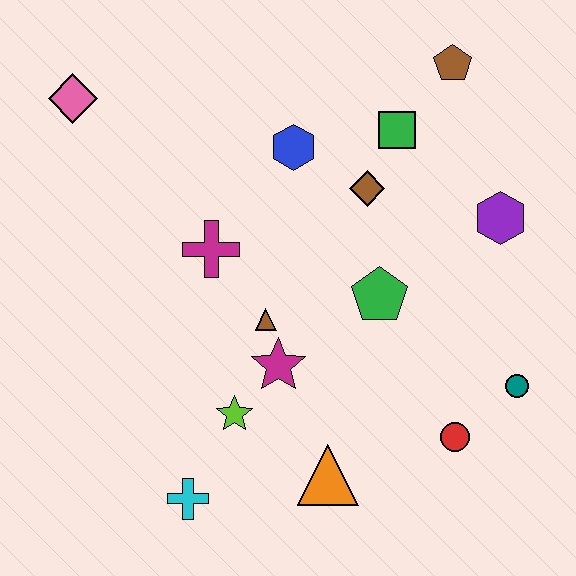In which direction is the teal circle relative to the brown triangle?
The teal circle is to the right of the brown triangle.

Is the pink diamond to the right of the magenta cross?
No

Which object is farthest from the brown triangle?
The brown pentagon is farthest from the brown triangle.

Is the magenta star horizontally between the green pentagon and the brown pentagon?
No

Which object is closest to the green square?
The brown diamond is closest to the green square.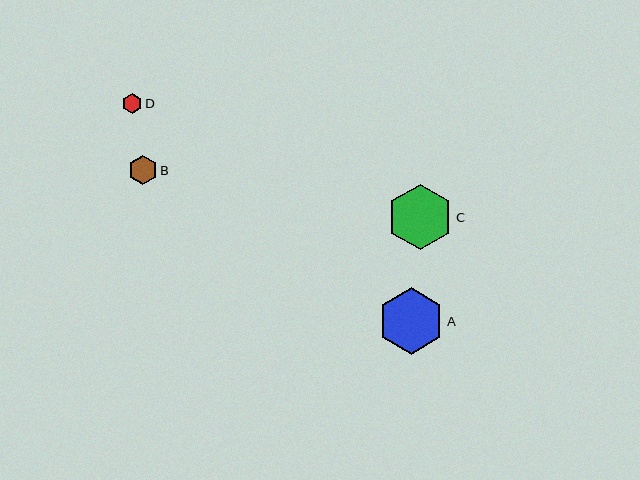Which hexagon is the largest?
Hexagon A is the largest with a size of approximately 67 pixels.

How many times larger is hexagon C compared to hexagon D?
Hexagon C is approximately 3.3 times the size of hexagon D.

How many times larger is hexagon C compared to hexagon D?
Hexagon C is approximately 3.3 times the size of hexagon D.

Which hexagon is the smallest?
Hexagon D is the smallest with a size of approximately 20 pixels.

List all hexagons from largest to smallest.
From largest to smallest: A, C, B, D.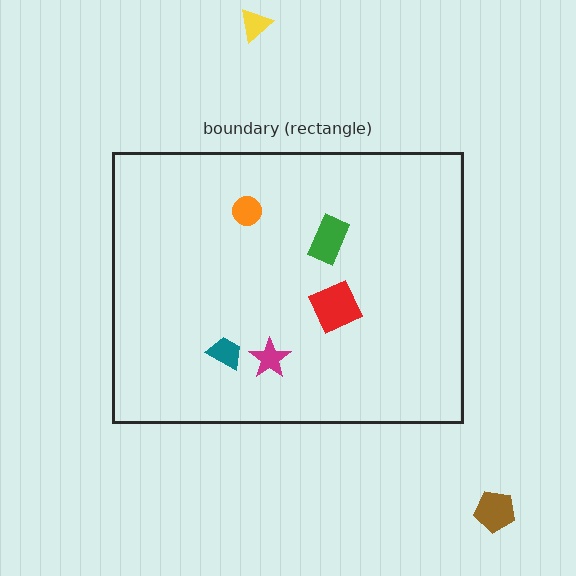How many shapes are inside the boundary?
5 inside, 2 outside.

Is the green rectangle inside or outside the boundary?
Inside.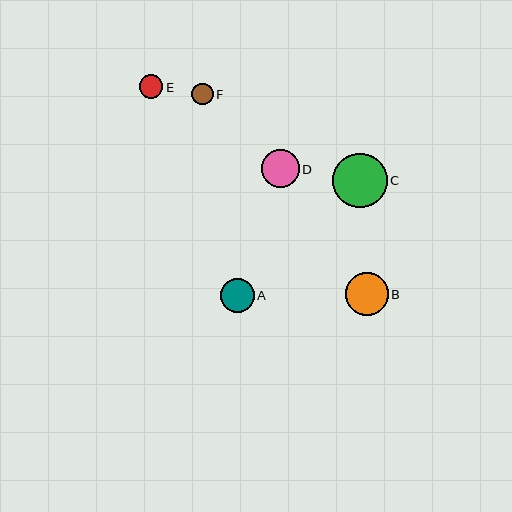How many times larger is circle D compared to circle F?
Circle D is approximately 1.8 times the size of circle F.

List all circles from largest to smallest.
From largest to smallest: C, B, D, A, E, F.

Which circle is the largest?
Circle C is the largest with a size of approximately 54 pixels.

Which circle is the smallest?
Circle F is the smallest with a size of approximately 21 pixels.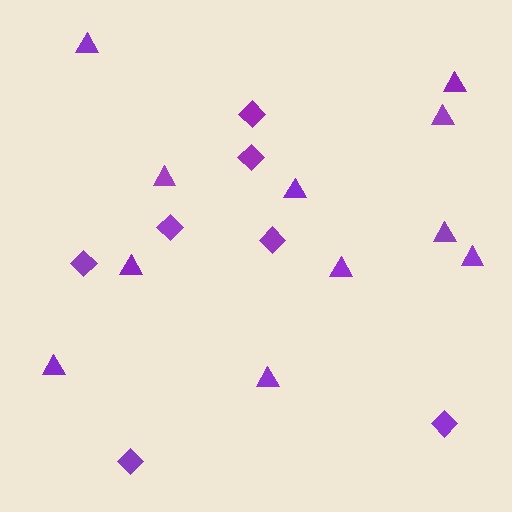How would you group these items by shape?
There are 2 groups: one group of triangles (11) and one group of diamonds (7).